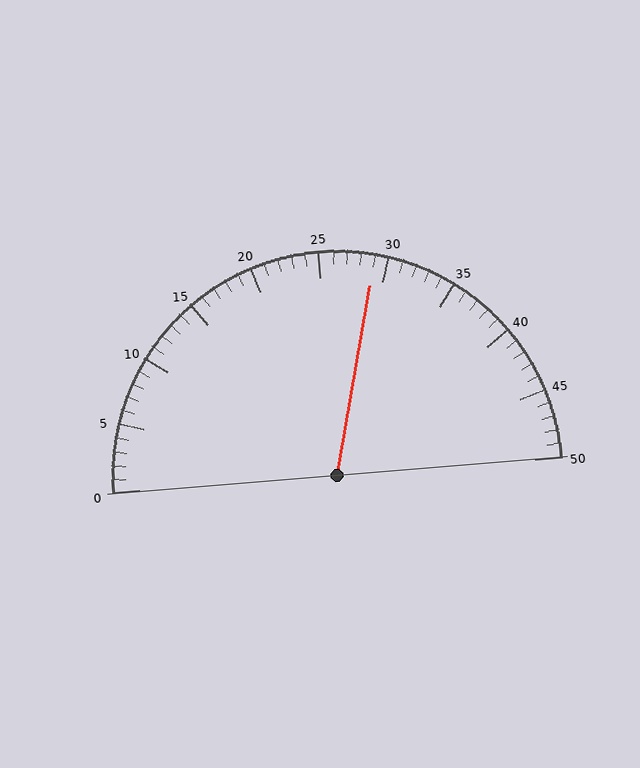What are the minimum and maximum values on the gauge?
The gauge ranges from 0 to 50.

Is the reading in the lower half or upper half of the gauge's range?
The reading is in the upper half of the range (0 to 50).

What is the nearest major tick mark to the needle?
The nearest major tick mark is 30.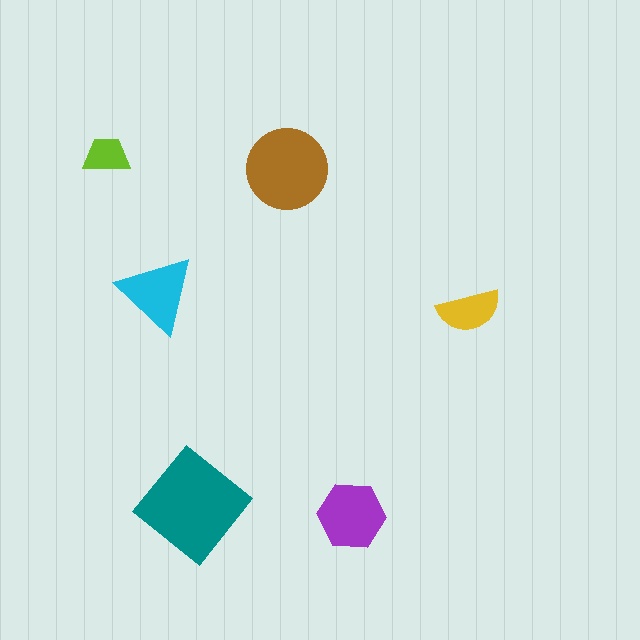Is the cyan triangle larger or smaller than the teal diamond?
Smaller.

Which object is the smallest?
The lime trapezoid.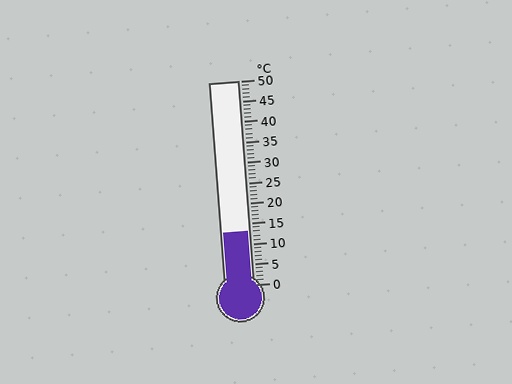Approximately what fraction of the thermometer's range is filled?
The thermometer is filled to approximately 25% of its range.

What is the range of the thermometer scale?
The thermometer scale ranges from 0°C to 50°C.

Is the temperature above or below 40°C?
The temperature is below 40°C.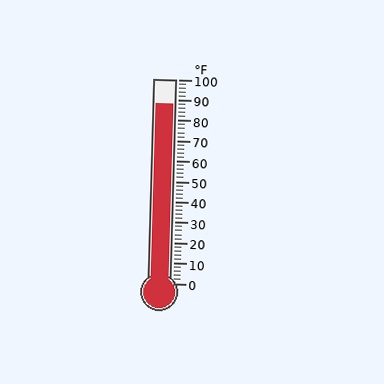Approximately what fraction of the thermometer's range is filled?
The thermometer is filled to approximately 90% of its range.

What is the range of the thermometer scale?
The thermometer scale ranges from 0°F to 100°F.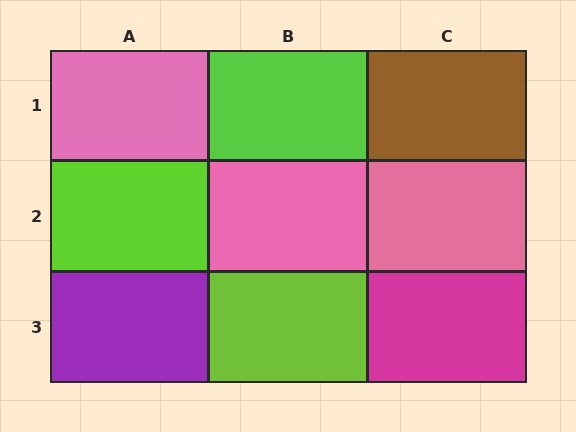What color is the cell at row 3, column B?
Lime.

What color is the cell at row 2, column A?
Lime.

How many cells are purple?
1 cell is purple.